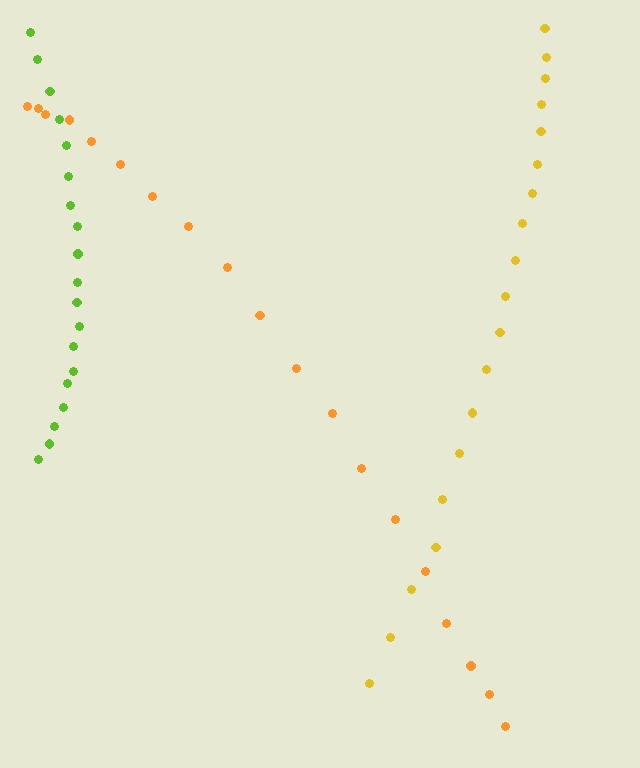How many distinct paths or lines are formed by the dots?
There are 3 distinct paths.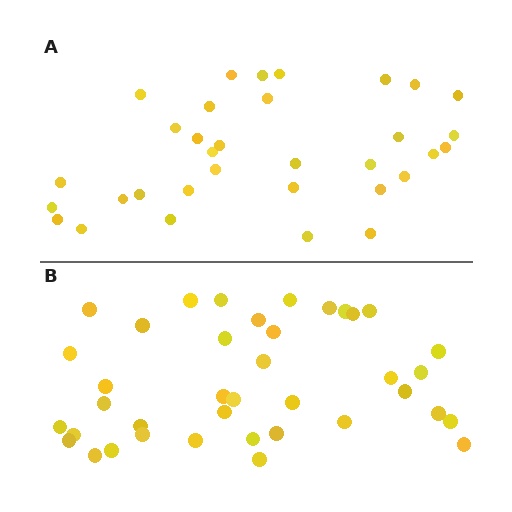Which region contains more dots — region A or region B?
Region B (the bottom region) has more dots.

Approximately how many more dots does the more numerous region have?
Region B has about 6 more dots than region A.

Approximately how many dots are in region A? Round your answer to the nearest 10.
About 30 dots. (The exact count is 33, which rounds to 30.)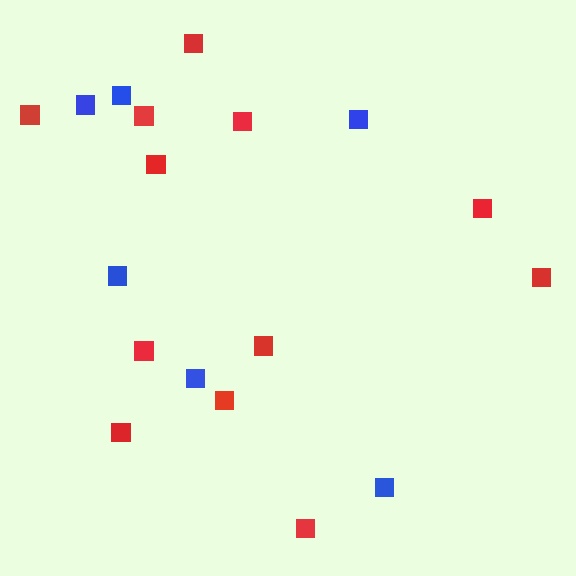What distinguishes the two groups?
There are 2 groups: one group of blue squares (6) and one group of red squares (12).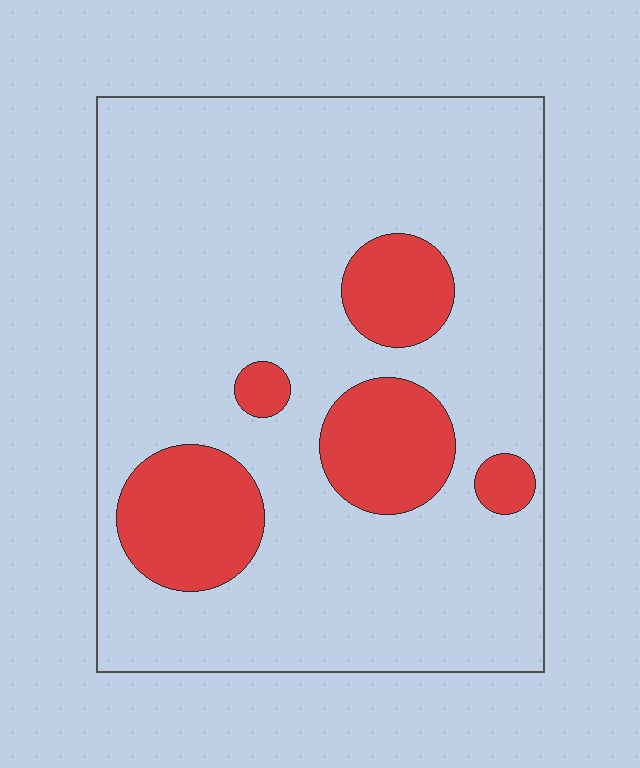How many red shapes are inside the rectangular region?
5.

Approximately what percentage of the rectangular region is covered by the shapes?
Approximately 20%.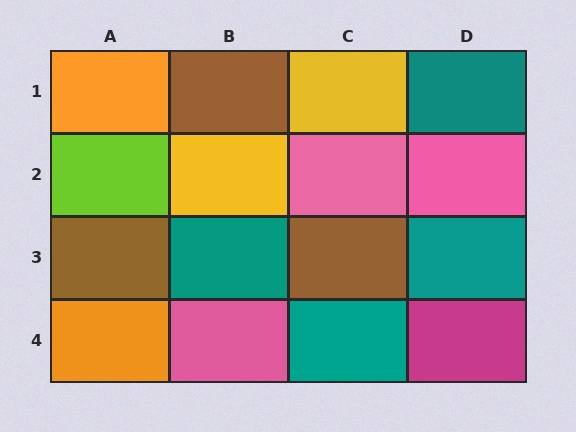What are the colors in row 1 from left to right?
Orange, brown, yellow, teal.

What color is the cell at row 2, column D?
Pink.